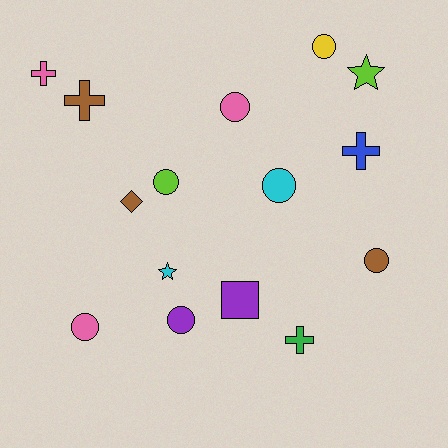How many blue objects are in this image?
There is 1 blue object.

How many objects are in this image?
There are 15 objects.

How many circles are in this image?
There are 7 circles.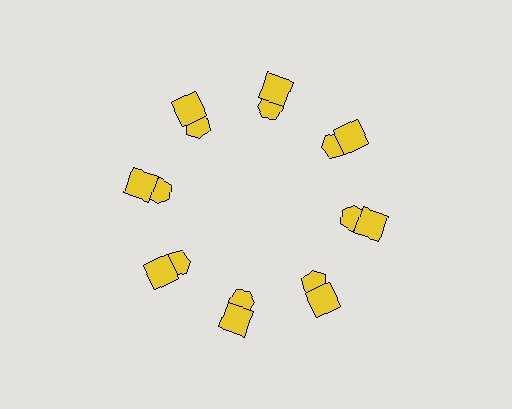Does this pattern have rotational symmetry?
Yes, this pattern has 8-fold rotational symmetry. It looks the same after rotating 45 degrees around the center.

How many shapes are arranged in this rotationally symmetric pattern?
There are 16 shapes, arranged in 8 groups of 2.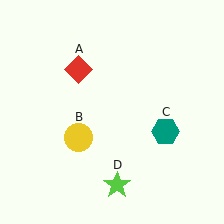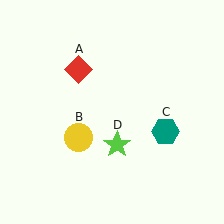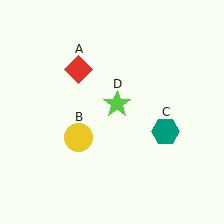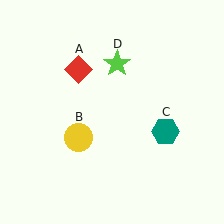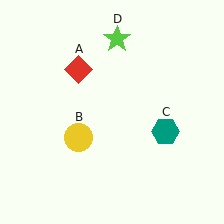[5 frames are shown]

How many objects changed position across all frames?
1 object changed position: lime star (object D).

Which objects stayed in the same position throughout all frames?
Red diamond (object A) and yellow circle (object B) and teal hexagon (object C) remained stationary.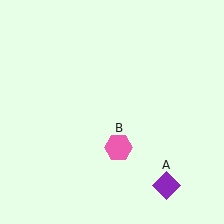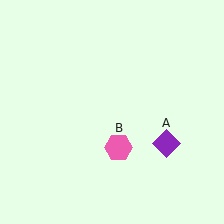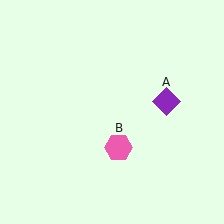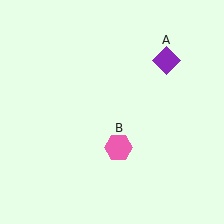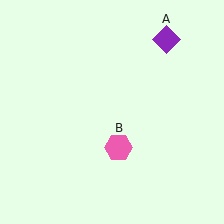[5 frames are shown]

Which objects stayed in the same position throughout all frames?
Pink hexagon (object B) remained stationary.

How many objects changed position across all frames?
1 object changed position: purple diamond (object A).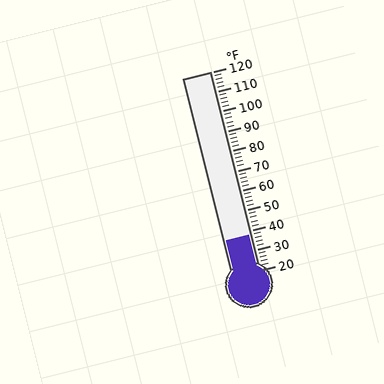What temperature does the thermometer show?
The thermometer shows approximately 38°F.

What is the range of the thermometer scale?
The thermometer scale ranges from 20°F to 120°F.